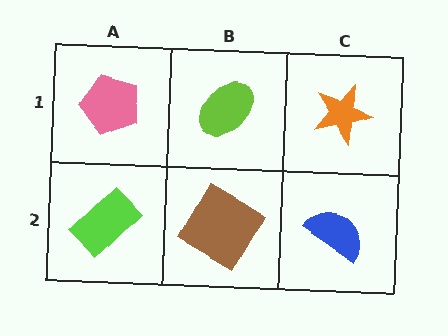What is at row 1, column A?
A pink pentagon.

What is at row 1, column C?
An orange star.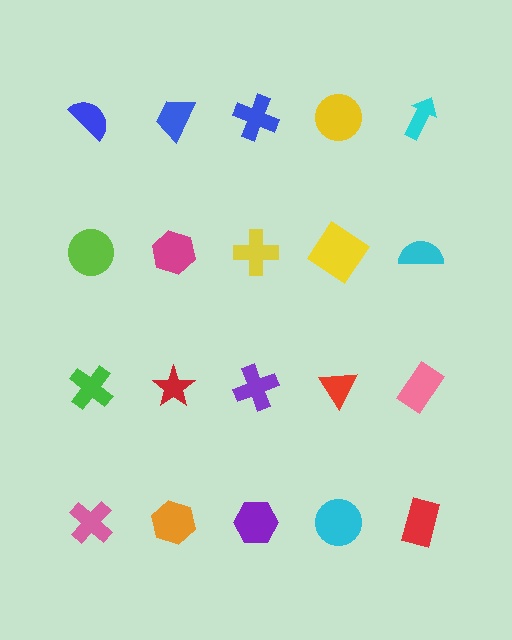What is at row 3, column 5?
A pink rectangle.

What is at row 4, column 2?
An orange hexagon.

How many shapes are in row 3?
5 shapes.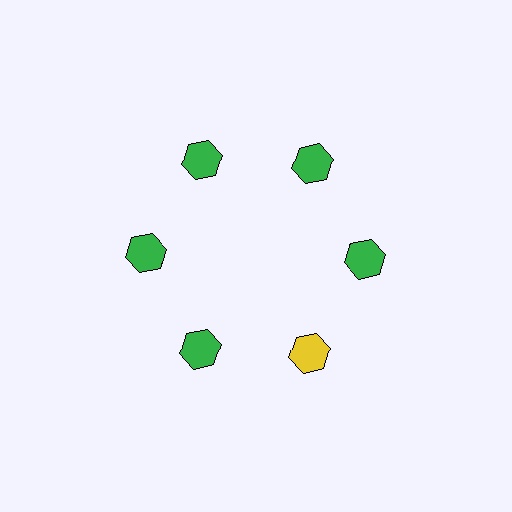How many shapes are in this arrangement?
There are 6 shapes arranged in a ring pattern.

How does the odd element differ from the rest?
It has a different color: yellow instead of green.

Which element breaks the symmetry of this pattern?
The yellow hexagon at roughly the 5 o'clock position breaks the symmetry. All other shapes are green hexagons.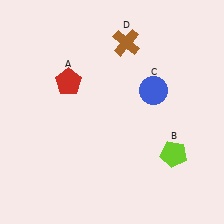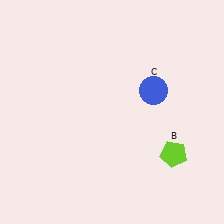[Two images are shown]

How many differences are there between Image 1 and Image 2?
There are 2 differences between the two images.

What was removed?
The brown cross (D), the red pentagon (A) were removed in Image 2.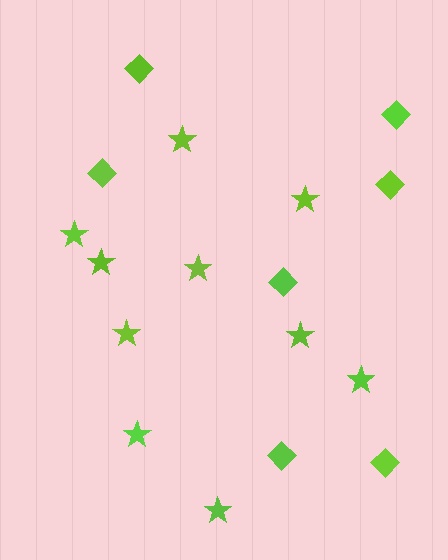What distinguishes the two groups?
There are 2 groups: one group of diamonds (7) and one group of stars (10).